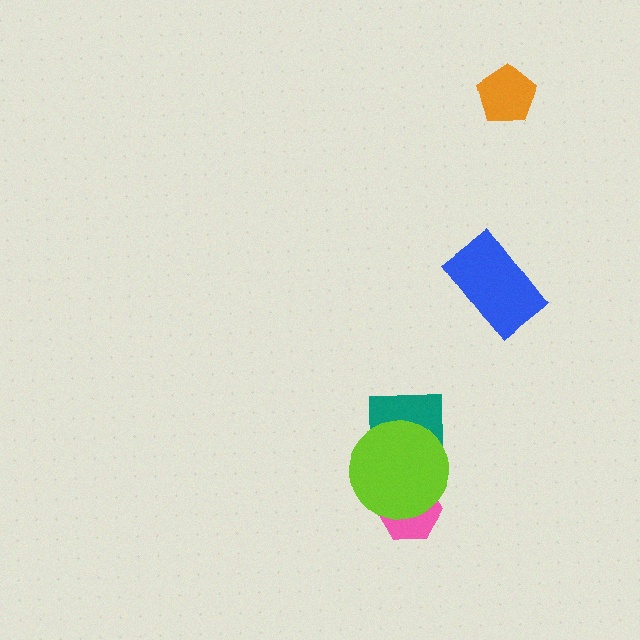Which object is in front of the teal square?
The lime circle is in front of the teal square.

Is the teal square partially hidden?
Yes, it is partially covered by another shape.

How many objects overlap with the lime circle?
2 objects overlap with the lime circle.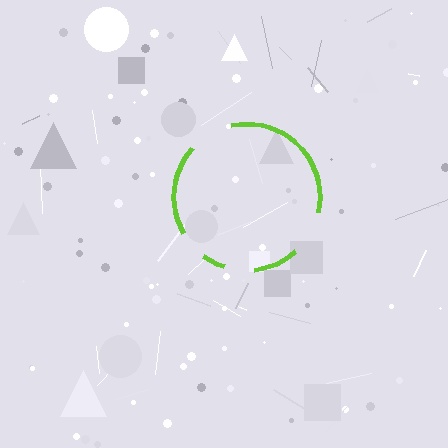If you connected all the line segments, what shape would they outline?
They would outline a circle.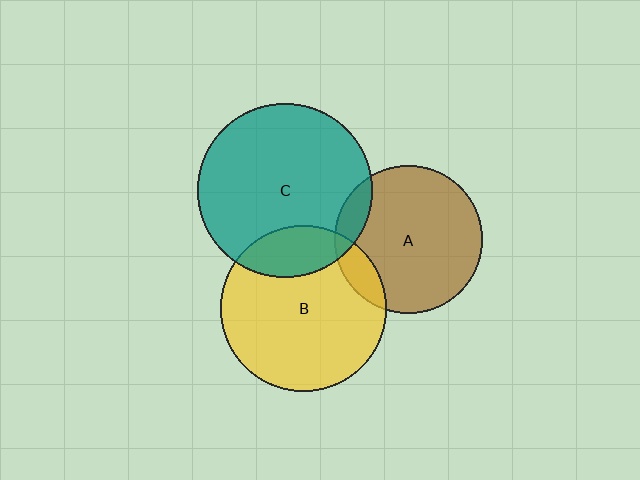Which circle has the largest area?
Circle C (teal).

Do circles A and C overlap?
Yes.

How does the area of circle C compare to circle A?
Approximately 1.4 times.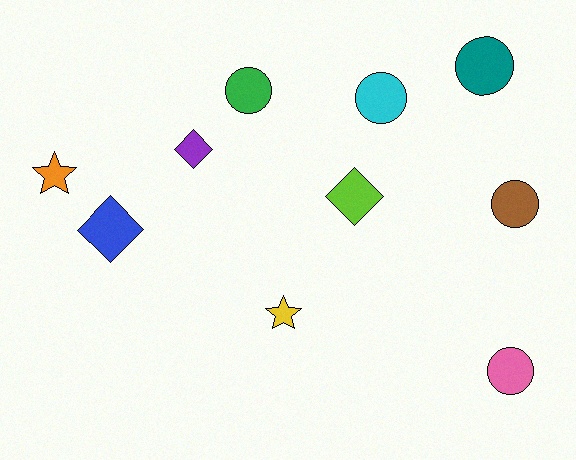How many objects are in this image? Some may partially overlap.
There are 10 objects.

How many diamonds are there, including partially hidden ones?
There are 3 diamonds.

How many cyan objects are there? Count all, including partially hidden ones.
There is 1 cyan object.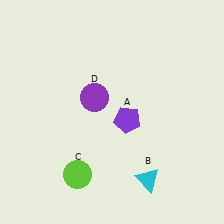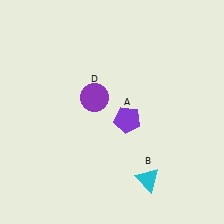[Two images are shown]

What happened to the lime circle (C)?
The lime circle (C) was removed in Image 2. It was in the bottom-left area of Image 1.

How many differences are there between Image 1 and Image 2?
There is 1 difference between the two images.